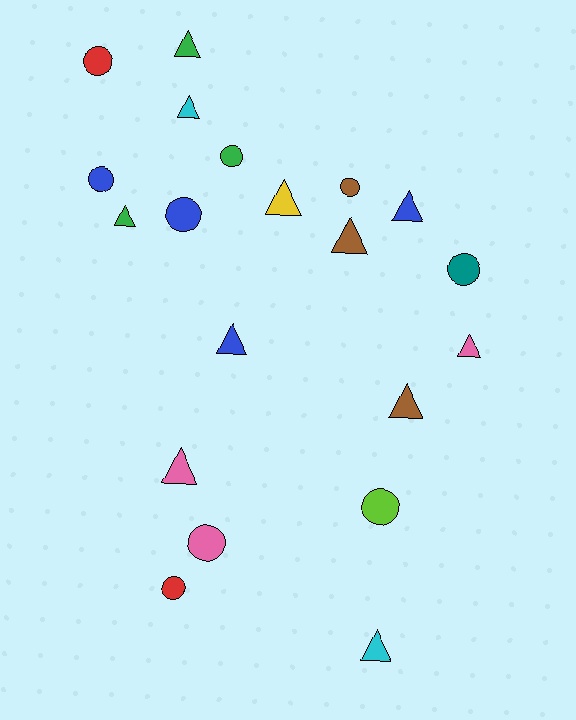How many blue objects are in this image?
There are 4 blue objects.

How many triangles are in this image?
There are 11 triangles.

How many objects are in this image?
There are 20 objects.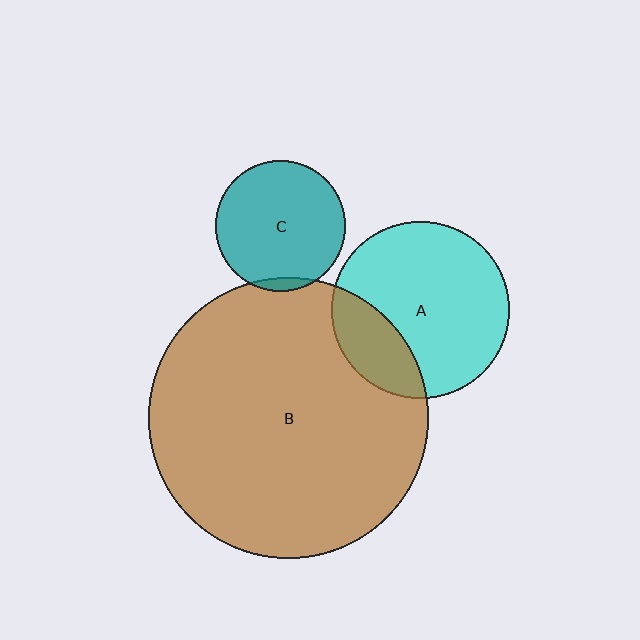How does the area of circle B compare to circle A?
Approximately 2.5 times.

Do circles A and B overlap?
Yes.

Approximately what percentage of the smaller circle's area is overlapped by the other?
Approximately 25%.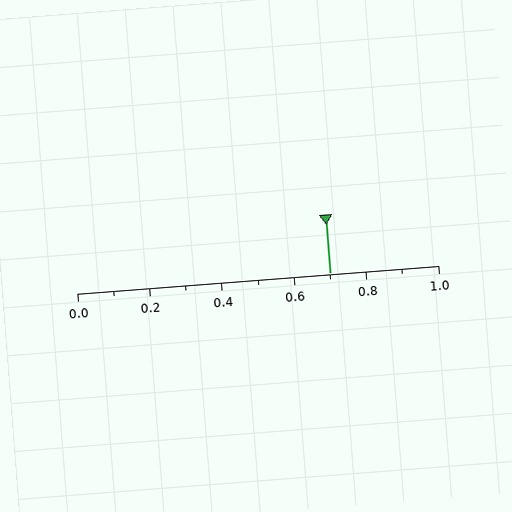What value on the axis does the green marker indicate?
The marker indicates approximately 0.7.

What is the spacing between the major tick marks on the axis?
The major ticks are spaced 0.2 apart.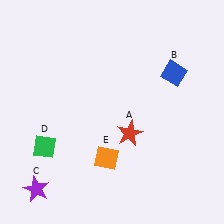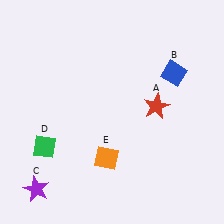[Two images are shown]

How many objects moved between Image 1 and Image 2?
1 object moved between the two images.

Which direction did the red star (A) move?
The red star (A) moved up.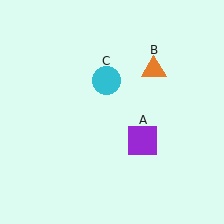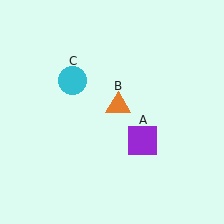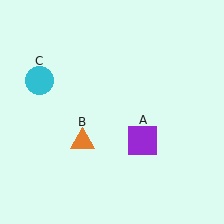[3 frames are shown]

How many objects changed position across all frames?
2 objects changed position: orange triangle (object B), cyan circle (object C).